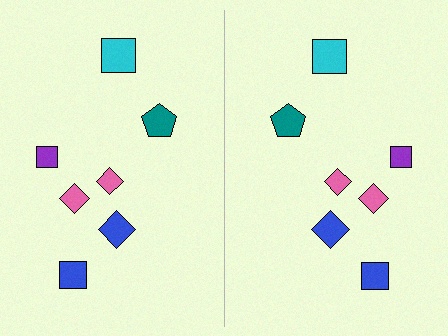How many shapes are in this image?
There are 14 shapes in this image.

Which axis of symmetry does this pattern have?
The pattern has a vertical axis of symmetry running through the center of the image.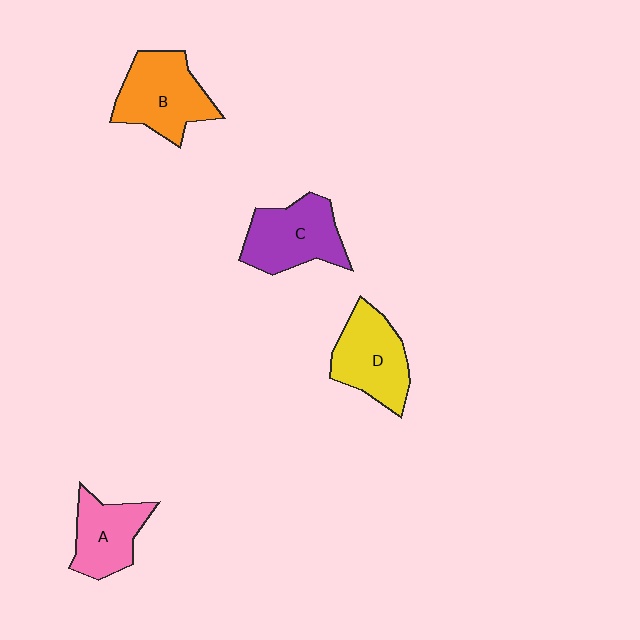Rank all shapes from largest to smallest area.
From largest to smallest: B (orange), C (purple), D (yellow), A (pink).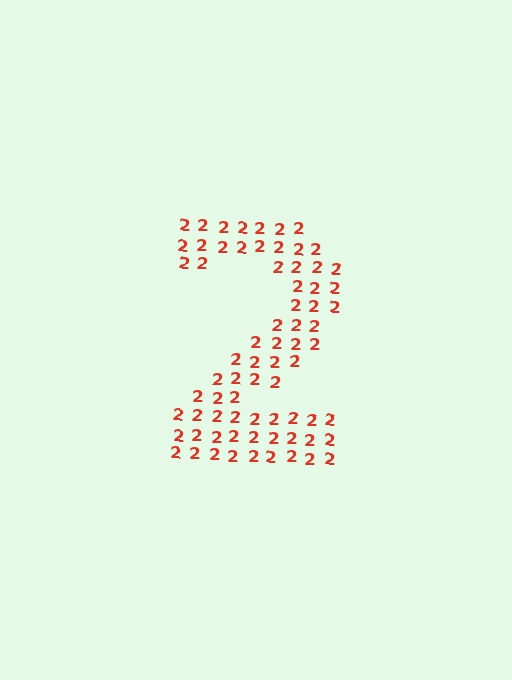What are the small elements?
The small elements are digit 2's.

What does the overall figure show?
The overall figure shows the digit 2.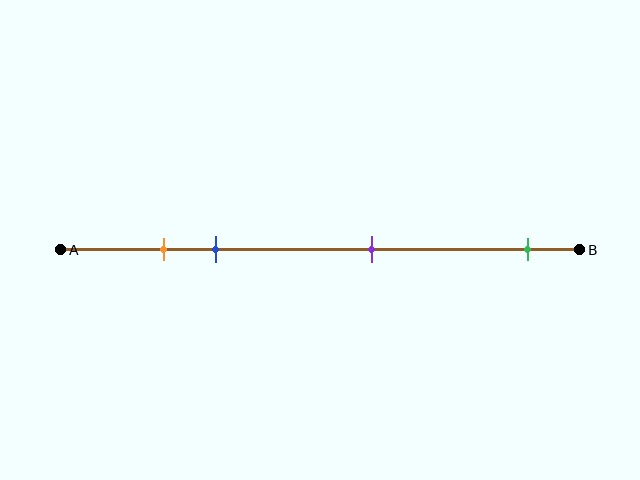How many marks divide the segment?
There are 4 marks dividing the segment.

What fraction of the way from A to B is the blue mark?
The blue mark is approximately 30% (0.3) of the way from A to B.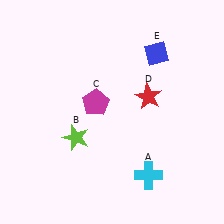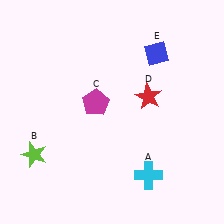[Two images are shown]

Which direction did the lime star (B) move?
The lime star (B) moved left.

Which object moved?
The lime star (B) moved left.